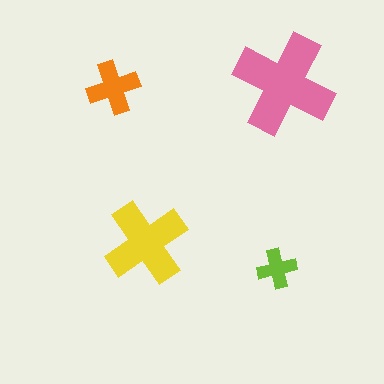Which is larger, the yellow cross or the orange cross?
The yellow one.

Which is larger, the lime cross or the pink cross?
The pink one.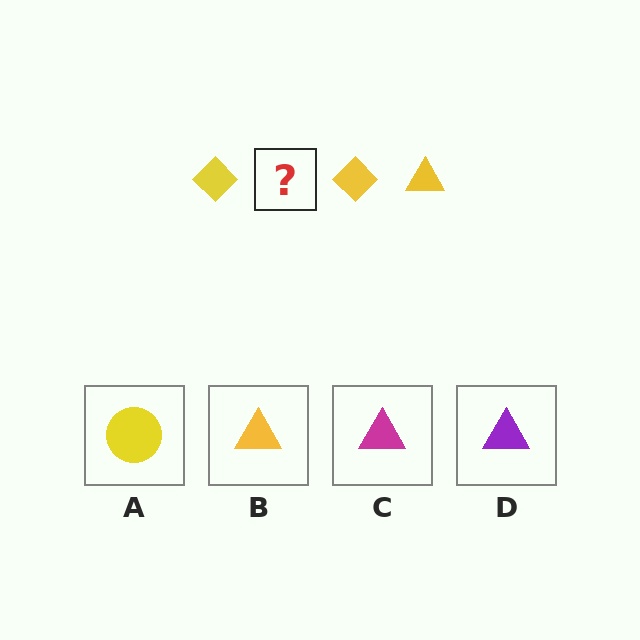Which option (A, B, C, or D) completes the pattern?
B.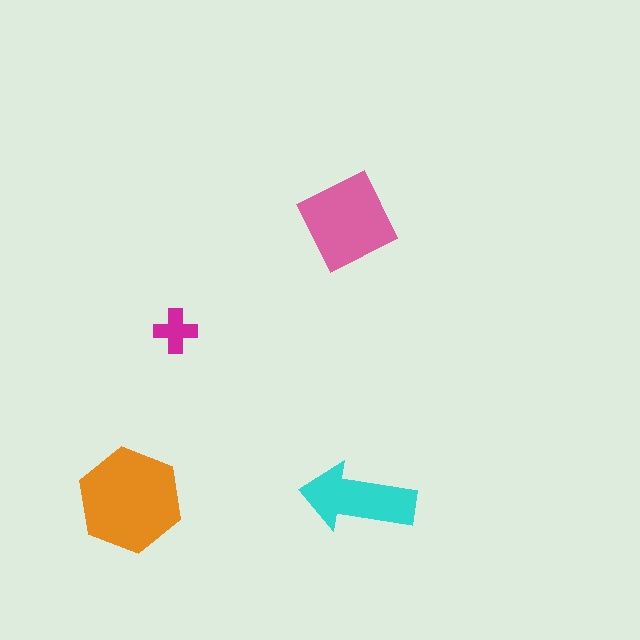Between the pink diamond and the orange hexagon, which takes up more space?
The orange hexagon.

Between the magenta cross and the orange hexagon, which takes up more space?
The orange hexagon.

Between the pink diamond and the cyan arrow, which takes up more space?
The pink diamond.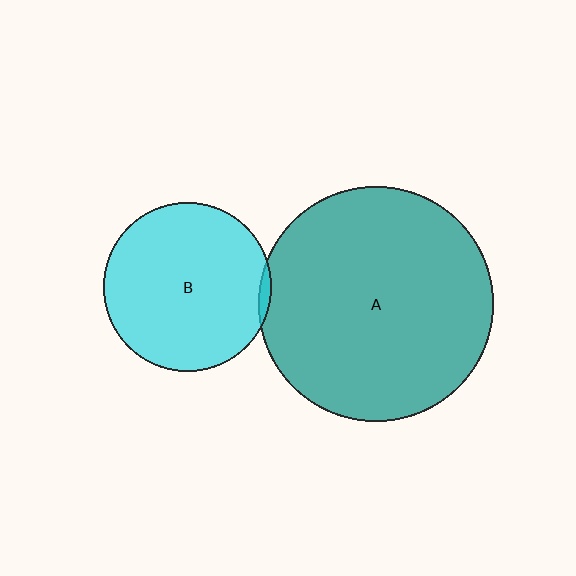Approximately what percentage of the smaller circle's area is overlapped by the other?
Approximately 5%.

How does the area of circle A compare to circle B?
Approximately 1.9 times.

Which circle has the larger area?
Circle A (teal).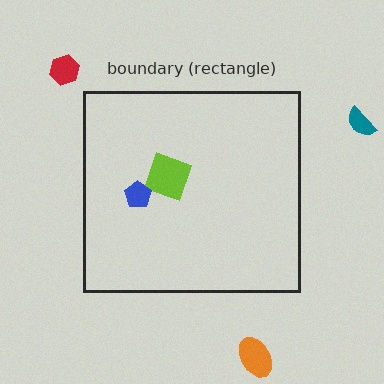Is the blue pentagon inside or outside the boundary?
Inside.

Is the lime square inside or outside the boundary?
Inside.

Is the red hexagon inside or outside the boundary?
Outside.